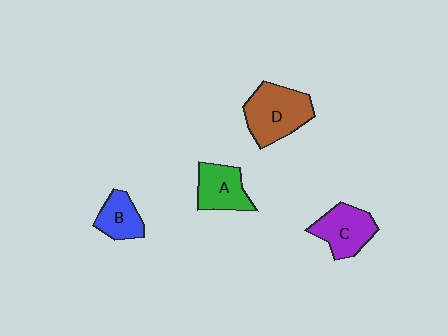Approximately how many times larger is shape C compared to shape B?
Approximately 1.4 times.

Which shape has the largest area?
Shape D (brown).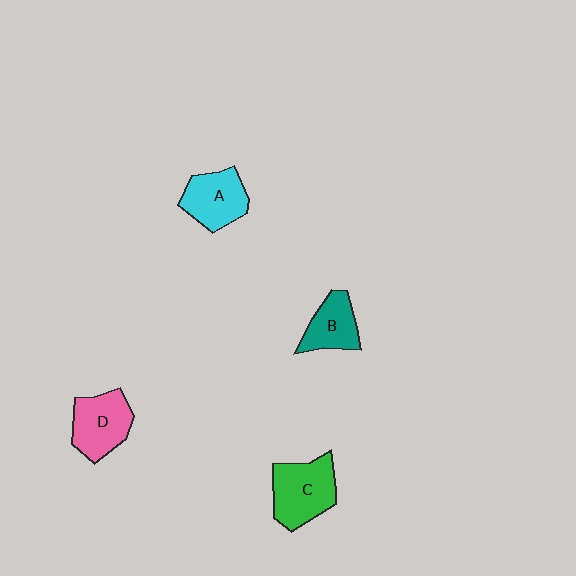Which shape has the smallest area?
Shape B (teal).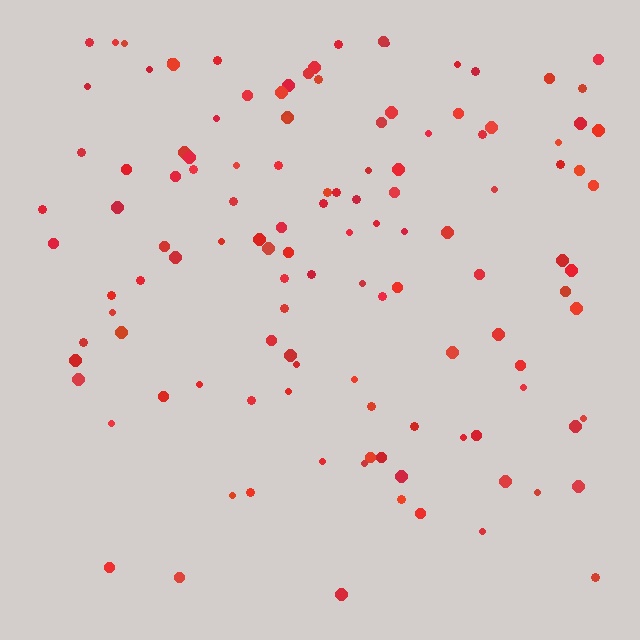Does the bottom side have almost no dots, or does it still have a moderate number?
Still a moderate number, just noticeably fewer than the top.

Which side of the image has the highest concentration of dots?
The top.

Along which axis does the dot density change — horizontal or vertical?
Vertical.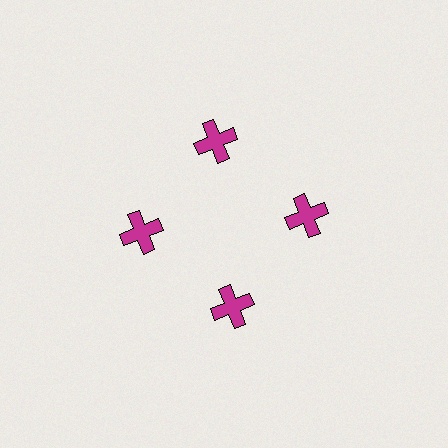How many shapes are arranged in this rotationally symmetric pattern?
There are 4 shapes, arranged in 4 groups of 1.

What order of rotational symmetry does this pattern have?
This pattern has 4-fold rotational symmetry.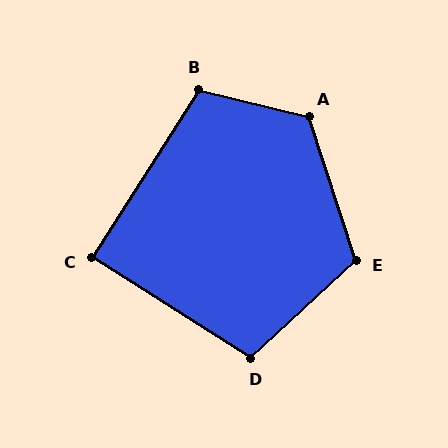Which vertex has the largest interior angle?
A, at approximately 122 degrees.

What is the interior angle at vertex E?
Approximately 115 degrees (obtuse).